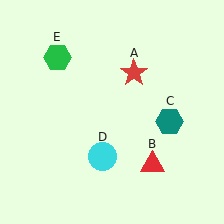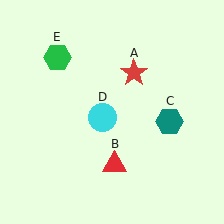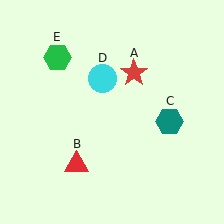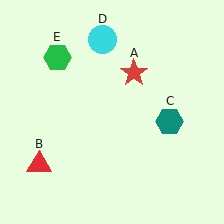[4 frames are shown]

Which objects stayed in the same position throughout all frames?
Red star (object A) and teal hexagon (object C) and green hexagon (object E) remained stationary.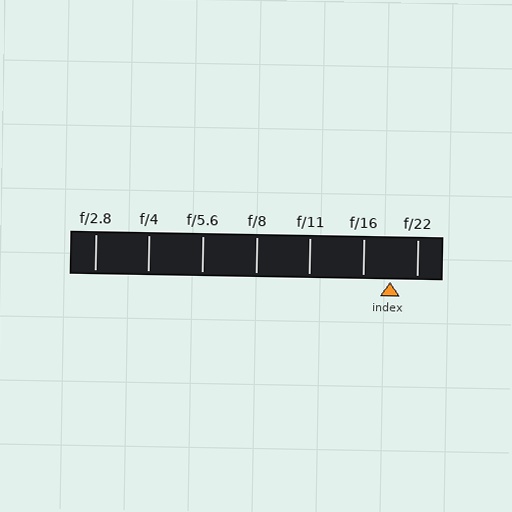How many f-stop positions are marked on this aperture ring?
There are 7 f-stop positions marked.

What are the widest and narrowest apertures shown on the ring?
The widest aperture shown is f/2.8 and the narrowest is f/22.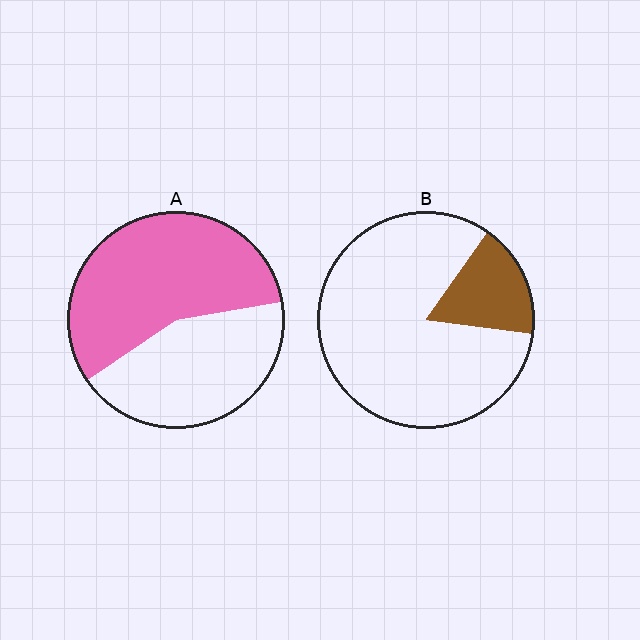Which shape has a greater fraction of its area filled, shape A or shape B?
Shape A.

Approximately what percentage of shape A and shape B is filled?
A is approximately 55% and B is approximately 15%.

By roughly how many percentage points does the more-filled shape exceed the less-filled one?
By roughly 40 percentage points (A over B).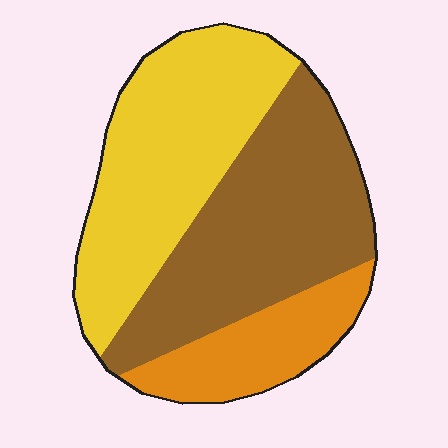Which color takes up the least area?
Orange, at roughly 20%.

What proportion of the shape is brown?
Brown takes up about two fifths (2/5) of the shape.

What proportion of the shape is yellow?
Yellow takes up about two fifths (2/5) of the shape.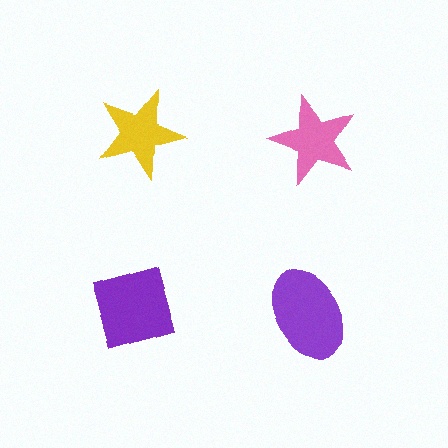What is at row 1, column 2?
A pink star.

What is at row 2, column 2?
A purple ellipse.